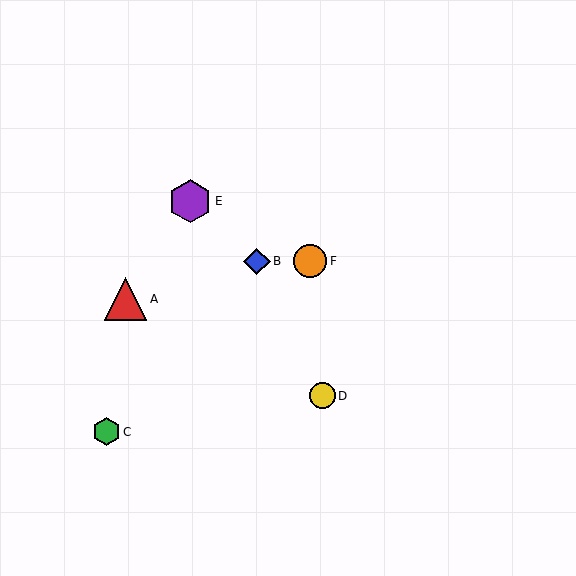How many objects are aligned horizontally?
2 objects (B, F) are aligned horizontally.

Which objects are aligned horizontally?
Objects B, F are aligned horizontally.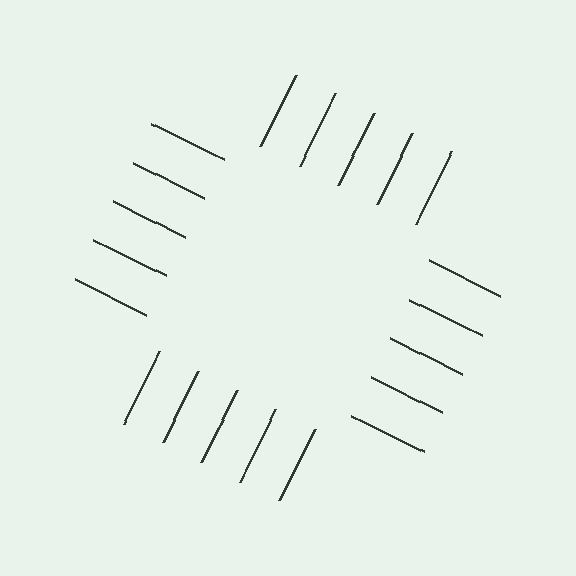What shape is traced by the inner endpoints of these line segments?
An illusory square — the line segments terminate on its edges but no continuous stroke is drawn.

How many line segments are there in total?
20 — 5 along each of the 4 edges.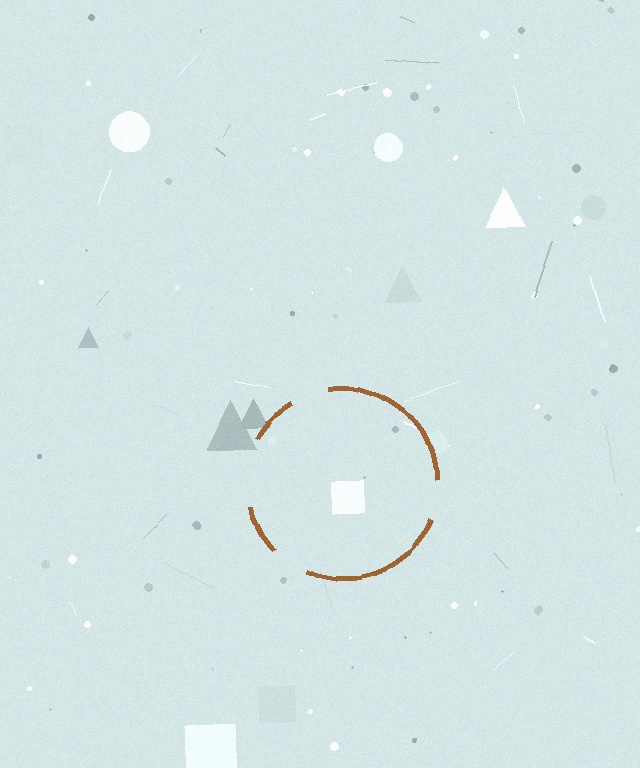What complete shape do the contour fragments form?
The contour fragments form a circle.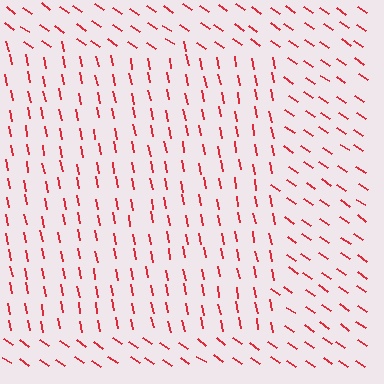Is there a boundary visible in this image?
Yes, there is a texture boundary formed by a change in line orientation.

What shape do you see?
I see a rectangle.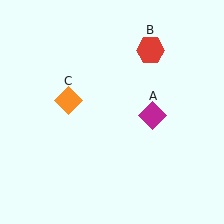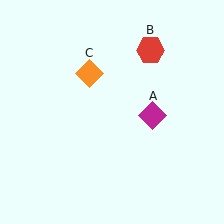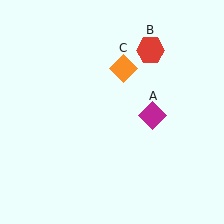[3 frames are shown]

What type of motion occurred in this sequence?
The orange diamond (object C) rotated clockwise around the center of the scene.